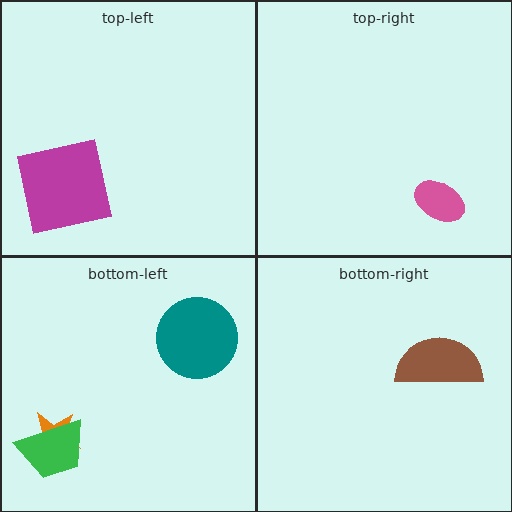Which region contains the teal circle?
The bottom-left region.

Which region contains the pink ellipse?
The top-right region.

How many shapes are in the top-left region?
1.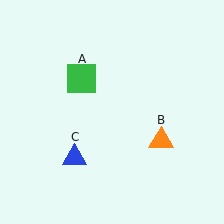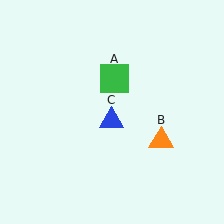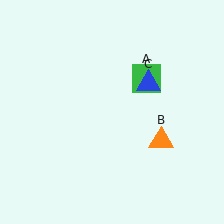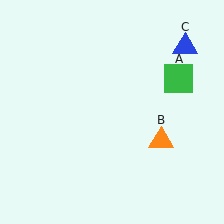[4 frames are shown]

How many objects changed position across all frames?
2 objects changed position: green square (object A), blue triangle (object C).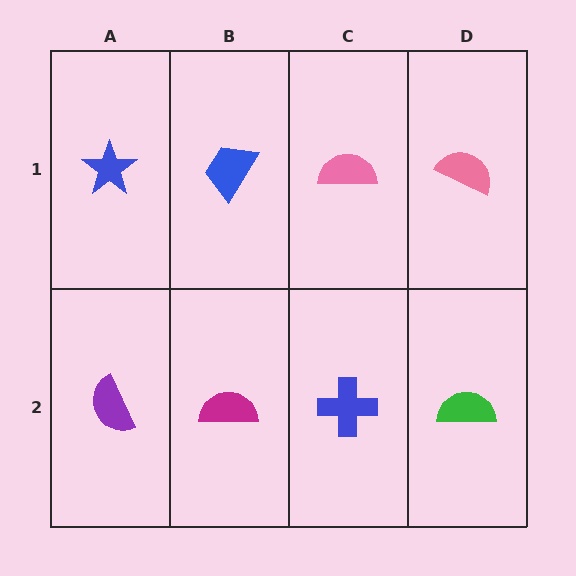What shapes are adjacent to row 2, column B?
A blue trapezoid (row 1, column B), a purple semicircle (row 2, column A), a blue cross (row 2, column C).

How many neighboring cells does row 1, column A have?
2.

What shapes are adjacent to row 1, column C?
A blue cross (row 2, column C), a blue trapezoid (row 1, column B), a pink semicircle (row 1, column D).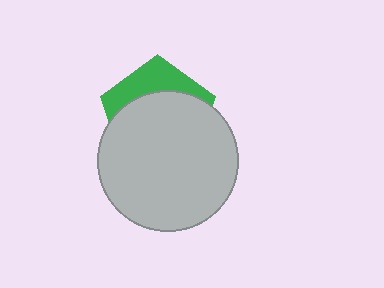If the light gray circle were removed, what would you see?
You would see the complete green pentagon.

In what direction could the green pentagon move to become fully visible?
The green pentagon could move up. That would shift it out from behind the light gray circle entirely.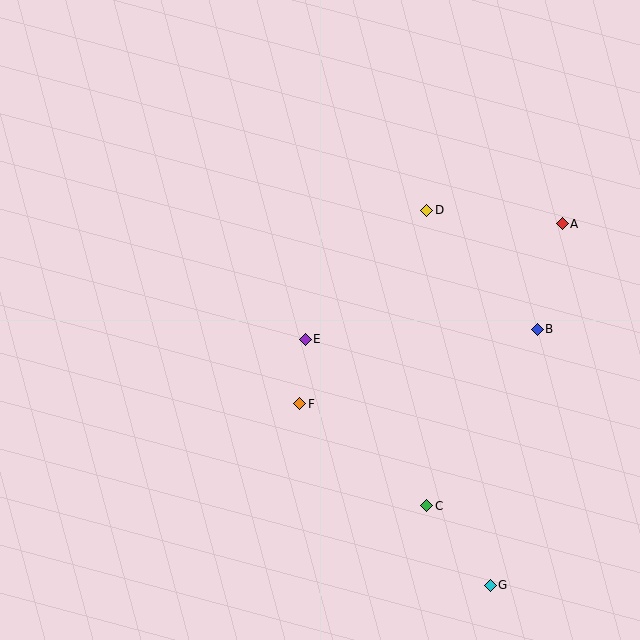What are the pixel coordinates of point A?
Point A is at (562, 224).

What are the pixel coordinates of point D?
Point D is at (427, 210).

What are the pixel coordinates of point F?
Point F is at (300, 404).